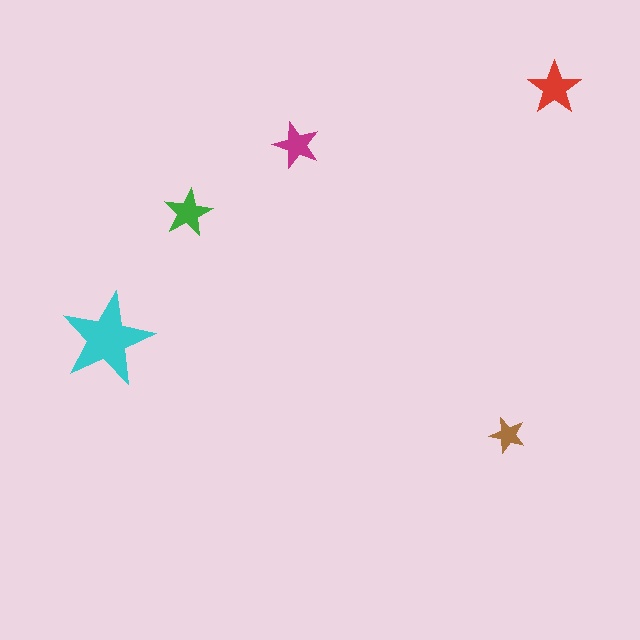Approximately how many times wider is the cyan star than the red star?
About 1.5 times wider.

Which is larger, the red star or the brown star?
The red one.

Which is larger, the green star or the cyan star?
The cyan one.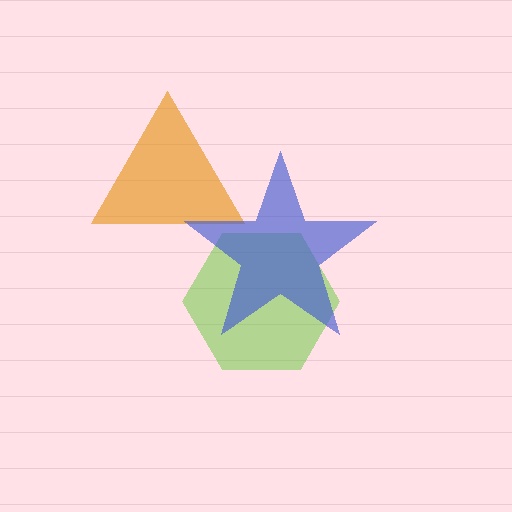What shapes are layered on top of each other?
The layered shapes are: an orange triangle, a lime hexagon, a blue star.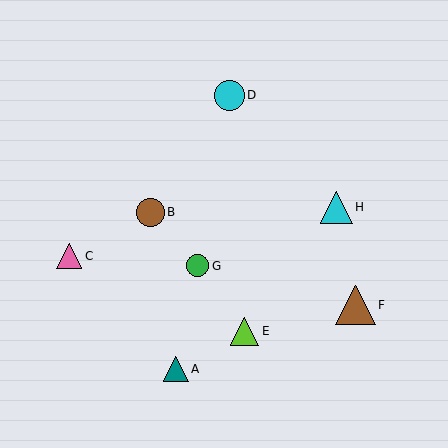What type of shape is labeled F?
Shape F is a brown triangle.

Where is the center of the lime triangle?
The center of the lime triangle is at (245, 331).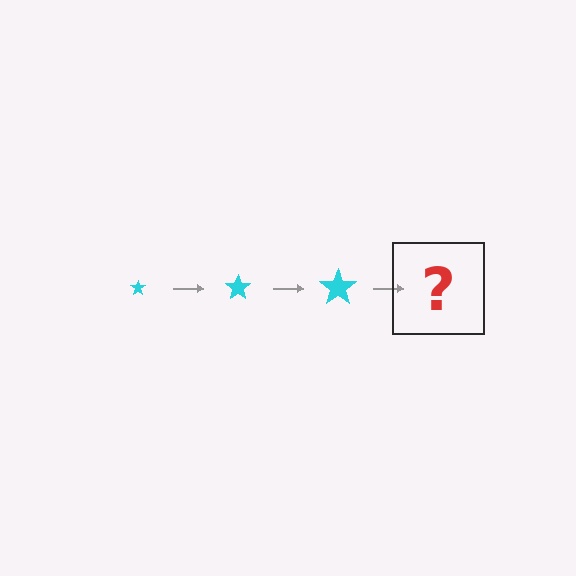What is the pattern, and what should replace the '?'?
The pattern is that the star gets progressively larger each step. The '?' should be a cyan star, larger than the previous one.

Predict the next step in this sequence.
The next step is a cyan star, larger than the previous one.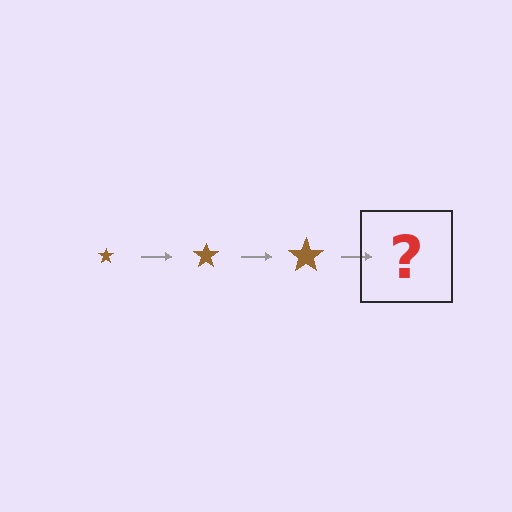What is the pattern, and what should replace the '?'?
The pattern is that the star gets progressively larger each step. The '?' should be a brown star, larger than the previous one.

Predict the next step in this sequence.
The next step is a brown star, larger than the previous one.